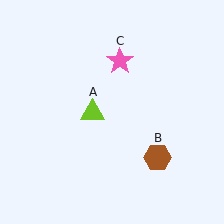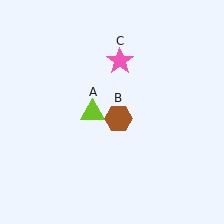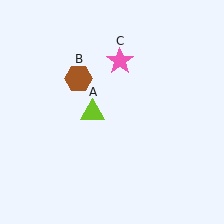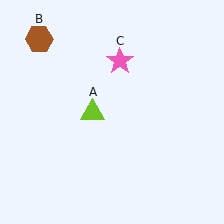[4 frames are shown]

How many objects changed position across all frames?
1 object changed position: brown hexagon (object B).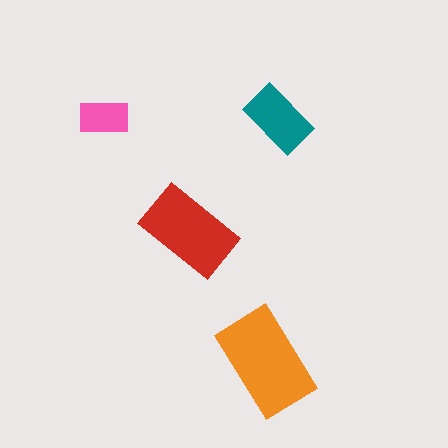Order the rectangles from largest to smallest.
the orange one, the red one, the teal one, the pink one.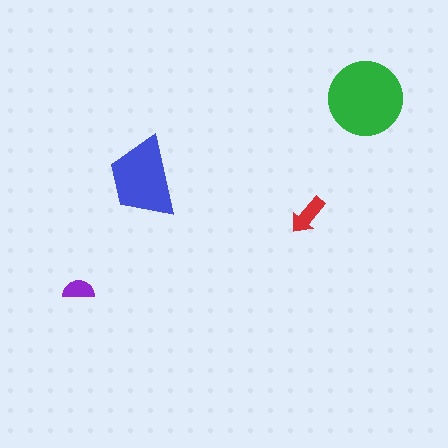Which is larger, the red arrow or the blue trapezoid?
The blue trapezoid.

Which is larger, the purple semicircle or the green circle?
The green circle.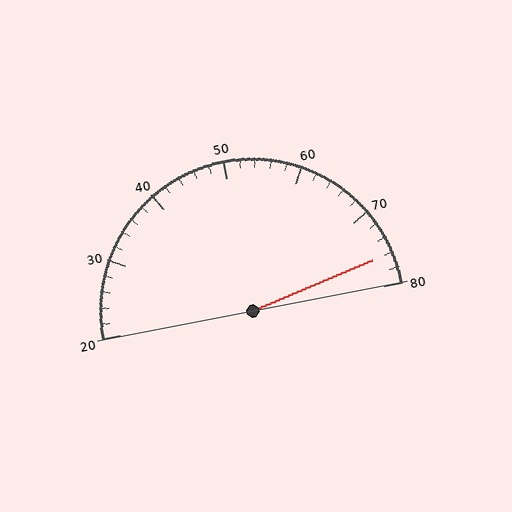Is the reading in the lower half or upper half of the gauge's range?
The reading is in the upper half of the range (20 to 80).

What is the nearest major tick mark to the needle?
The nearest major tick mark is 80.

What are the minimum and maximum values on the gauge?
The gauge ranges from 20 to 80.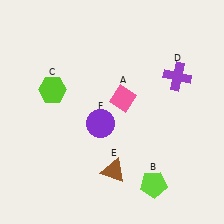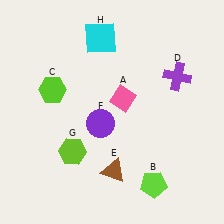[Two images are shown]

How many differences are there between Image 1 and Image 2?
There are 2 differences between the two images.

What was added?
A lime hexagon (G), a cyan square (H) were added in Image 2.